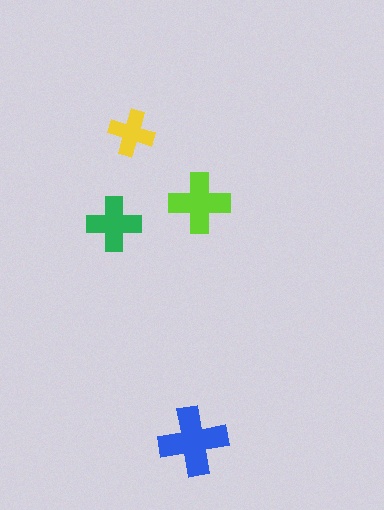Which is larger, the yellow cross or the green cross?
The green one.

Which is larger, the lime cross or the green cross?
The lime one.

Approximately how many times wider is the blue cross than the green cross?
About 1.5 times wider.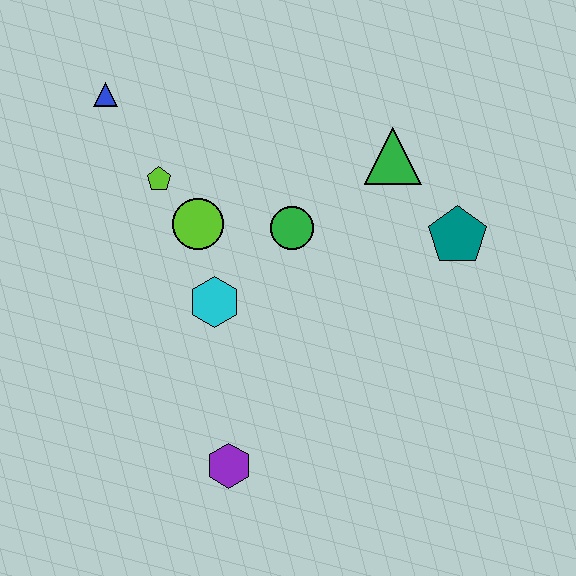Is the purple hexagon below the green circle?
Yes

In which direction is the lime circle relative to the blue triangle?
The lime circle is below the blue triangle.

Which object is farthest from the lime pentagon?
The teal pentagon is farthest from the lime pentagon.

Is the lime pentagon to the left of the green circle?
Yes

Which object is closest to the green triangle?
The teal pentagon is closest to the green triangle.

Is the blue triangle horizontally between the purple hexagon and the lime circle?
No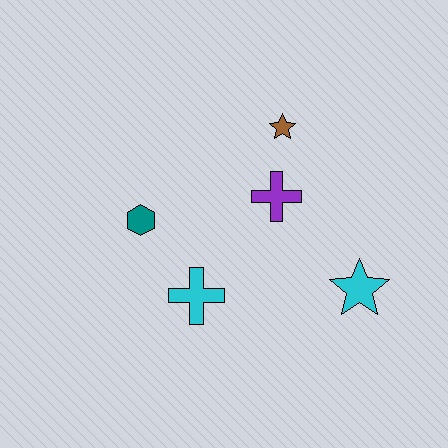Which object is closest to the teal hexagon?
The cyan cross is closest to the teal hexagon.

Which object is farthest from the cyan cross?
The brown star is farthest from the cyan cross.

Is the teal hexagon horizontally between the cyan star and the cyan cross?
No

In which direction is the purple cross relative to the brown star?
The purple cross is below the brown star.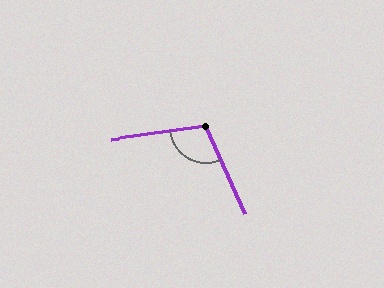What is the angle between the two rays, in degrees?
Approximately 106 degrees.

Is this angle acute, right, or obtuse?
It is obtuse.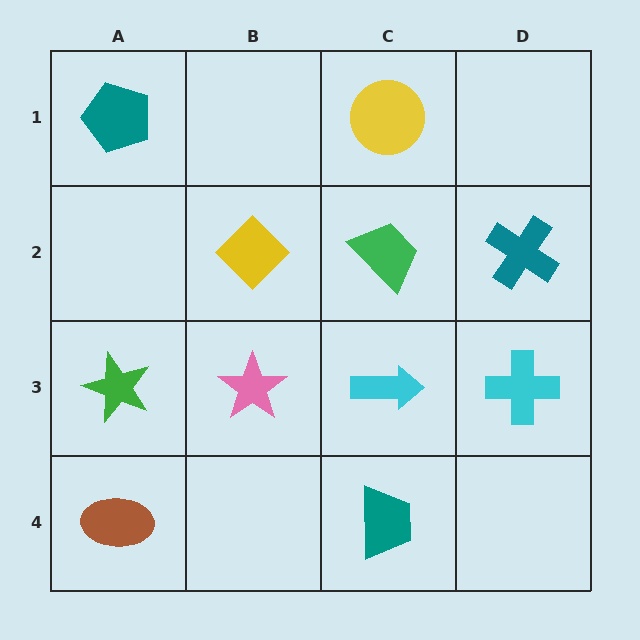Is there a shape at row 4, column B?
No, that cell is empty.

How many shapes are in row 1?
2 shapes.